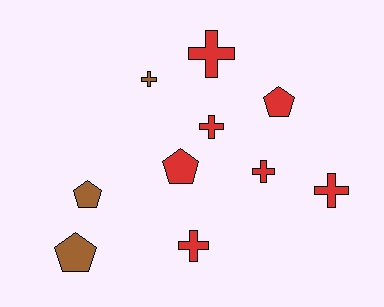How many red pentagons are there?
There are 2 red pentagons.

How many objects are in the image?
There are 10 objects.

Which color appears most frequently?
Red, with 7 objects.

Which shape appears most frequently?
Cross, with 6 objects.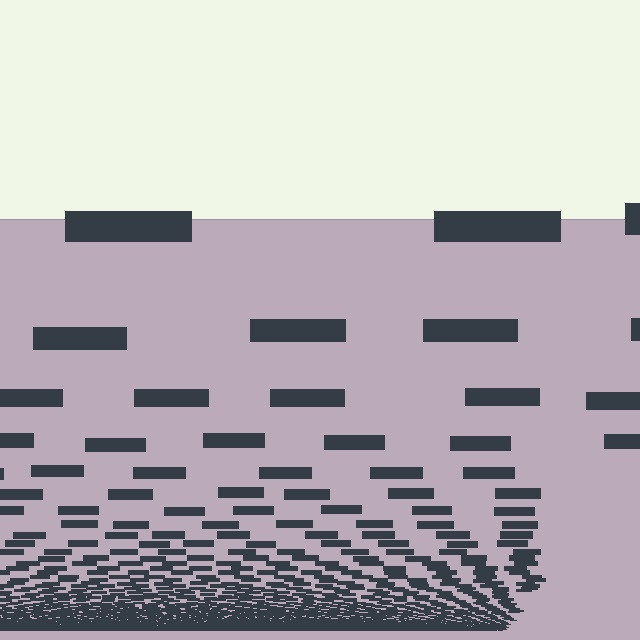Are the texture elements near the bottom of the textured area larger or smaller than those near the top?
Smaller. The gradient is inverted — elements near the bottom are smaller and denser.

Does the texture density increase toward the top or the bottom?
Density increases toward the bottom.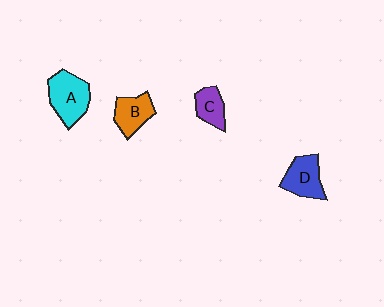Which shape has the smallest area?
Shape C (purple).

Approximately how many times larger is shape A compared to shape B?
Approximately 1.4 times.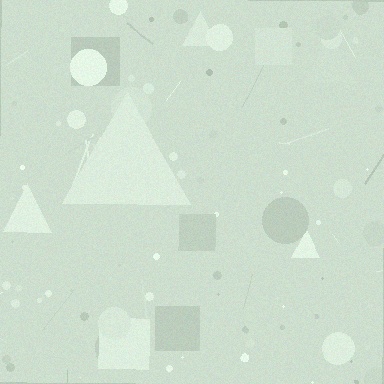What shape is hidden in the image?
A triangle is hidden in the image.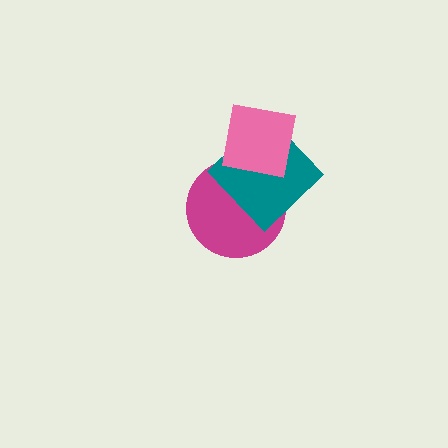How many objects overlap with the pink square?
2 objects overlap with the pink square.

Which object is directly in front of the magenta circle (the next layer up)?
The teal diamond is directly in front of the magenta circle.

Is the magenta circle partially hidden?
Yes, it is partially covered by another shape.